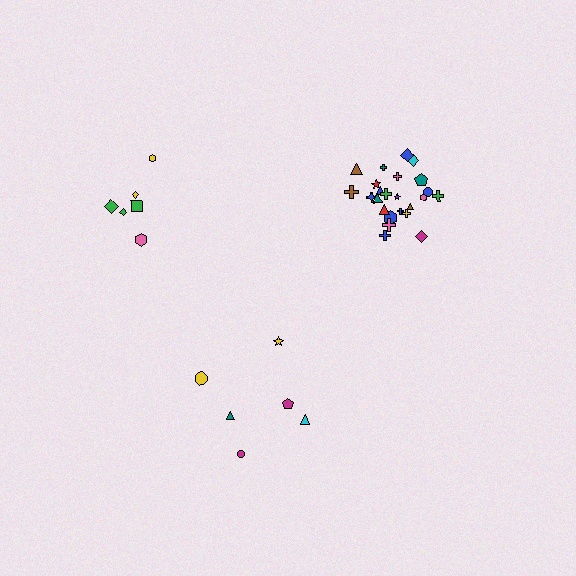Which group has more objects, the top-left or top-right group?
The top-right group.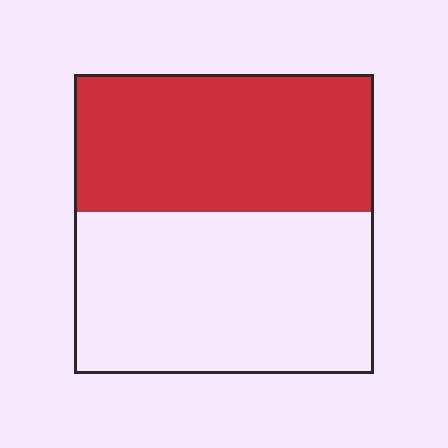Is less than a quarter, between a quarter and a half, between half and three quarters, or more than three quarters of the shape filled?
Between a quarter and a half.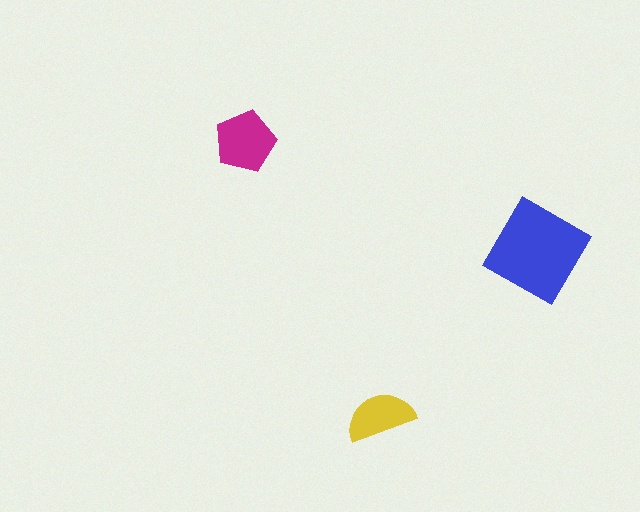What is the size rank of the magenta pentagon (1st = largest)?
2nd.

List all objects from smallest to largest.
The yellow semicircle, the magenta pentagon, the blue diamond.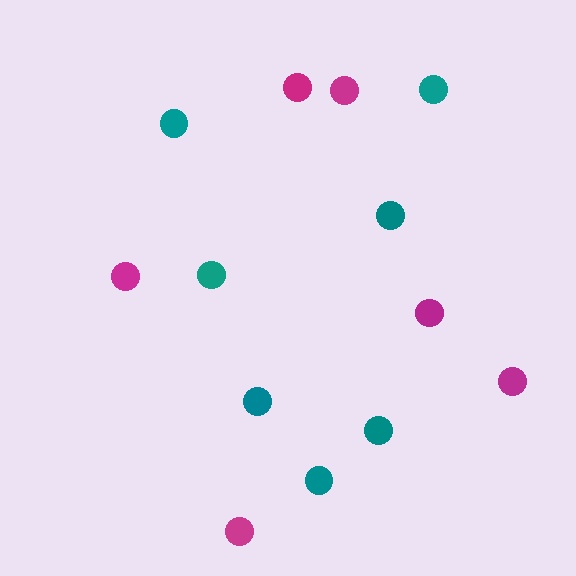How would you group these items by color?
There are 2 groups: one group of magenta circles (6) and one group of teal circles (7).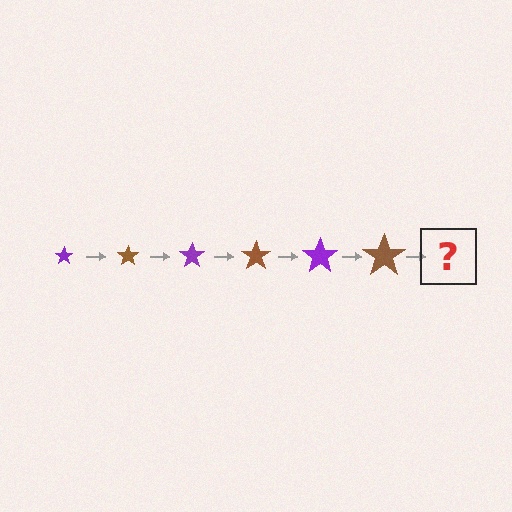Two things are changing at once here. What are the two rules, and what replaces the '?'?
The two rules are that the star grows larger each step and the color cycles through purple and brown. The '?' should be a purple star, larger than the previous one.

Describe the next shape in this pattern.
It should be a purple star, larger than the previous one.